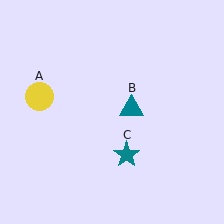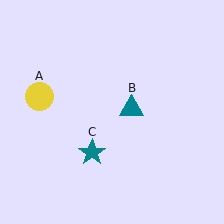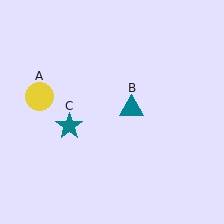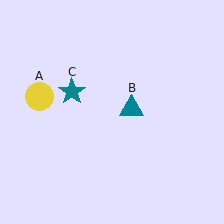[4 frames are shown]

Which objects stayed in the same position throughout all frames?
Yellow circle (object A) and teal triangle (object B) remained stationary.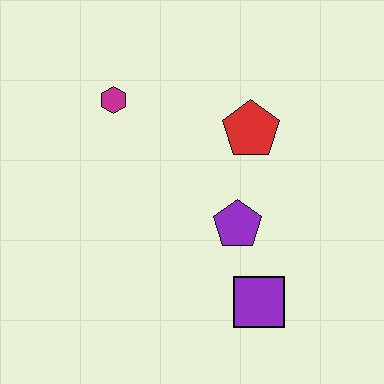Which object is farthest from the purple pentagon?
The magenta hexagon is farthest from the purple pentagon.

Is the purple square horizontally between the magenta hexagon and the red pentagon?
No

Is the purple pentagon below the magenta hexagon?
Yes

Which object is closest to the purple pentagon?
The purple square is closest to the purple pentagon.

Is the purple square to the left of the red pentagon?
No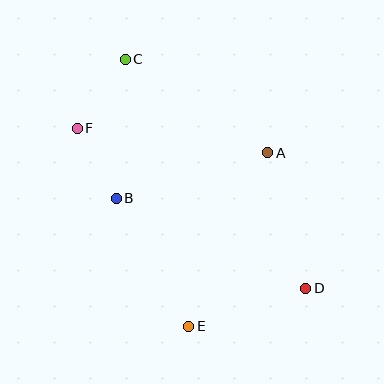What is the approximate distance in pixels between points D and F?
The distance between D and F is approximately 279 pixels.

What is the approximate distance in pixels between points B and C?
The distance between B and C is approximately 139 pixels.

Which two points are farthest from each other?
Points C and D are farthest from each other.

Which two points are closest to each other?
Points B and F are closest to each other.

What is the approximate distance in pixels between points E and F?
The distance between E and F is approximately 227 pixels.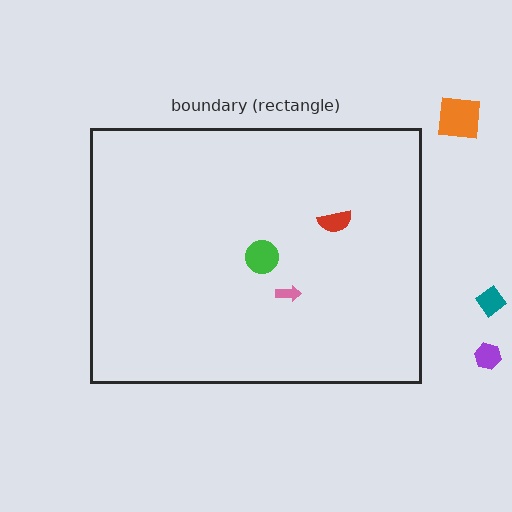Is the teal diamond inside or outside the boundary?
Outside.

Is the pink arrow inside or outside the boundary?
Inside.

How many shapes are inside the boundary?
3 inside, 3 outside.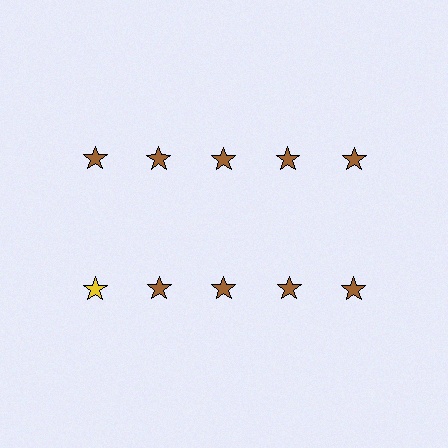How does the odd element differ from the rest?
It has a different color: yellow instead of brown.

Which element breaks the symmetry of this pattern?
The yellow star in the second row, leftmost column breaks the symmetry. All other shapes are brown stars.